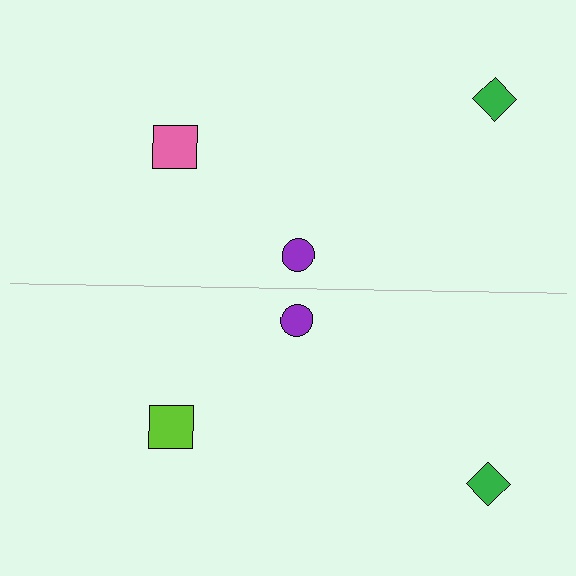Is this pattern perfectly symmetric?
No, the pattern is not perfectly symmetric. The lime square on the bottom side breaks the symmetry — its mirror counterpart is pink.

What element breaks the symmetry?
The lime square on the bottom side breaks the symmetry — its mirror counterpart is pink.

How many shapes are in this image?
There are 6 shapes in this image.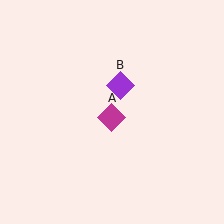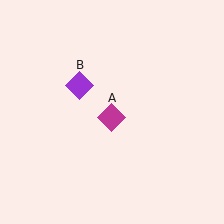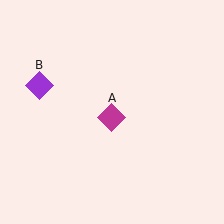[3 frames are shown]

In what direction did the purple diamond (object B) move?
The purple diamond (object B) moved left.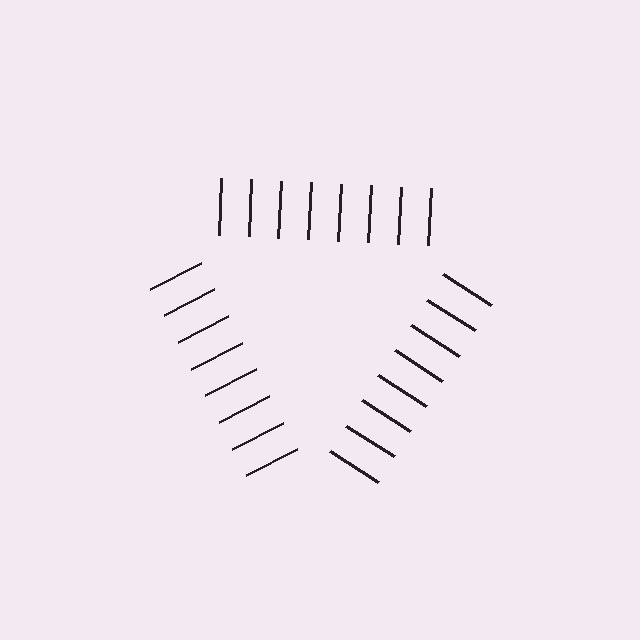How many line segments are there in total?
24 — 8 along each of the 3 edges.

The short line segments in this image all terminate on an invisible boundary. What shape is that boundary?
An illusory triangle — the line segments terminate on its edges but no continuous stroke is drawn.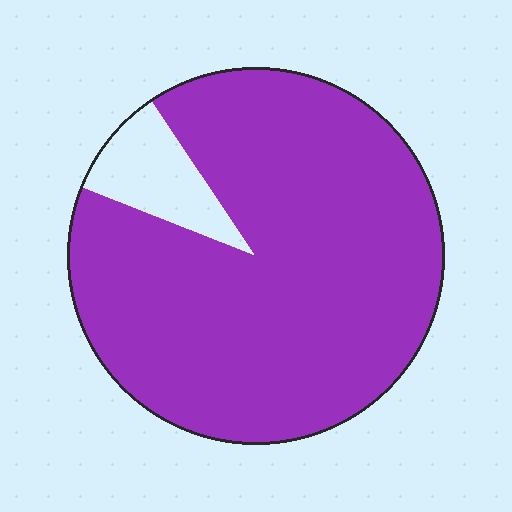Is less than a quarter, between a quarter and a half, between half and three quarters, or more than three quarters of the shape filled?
More than three quarters.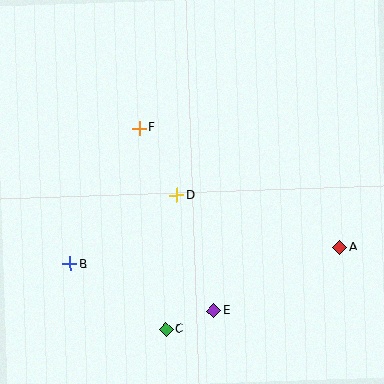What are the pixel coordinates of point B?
Point B is at (70, 264).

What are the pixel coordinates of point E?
Point E is at (214, 310).